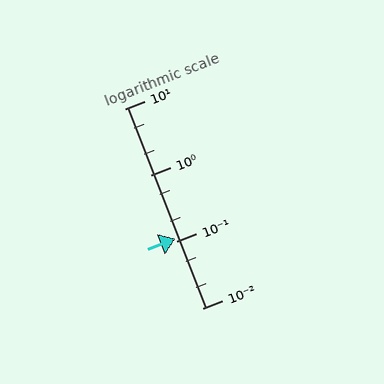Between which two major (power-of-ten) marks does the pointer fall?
The pointer is between 0.1 and 1.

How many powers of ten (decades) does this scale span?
The scale spans 3 decades, from 0.01 to 10.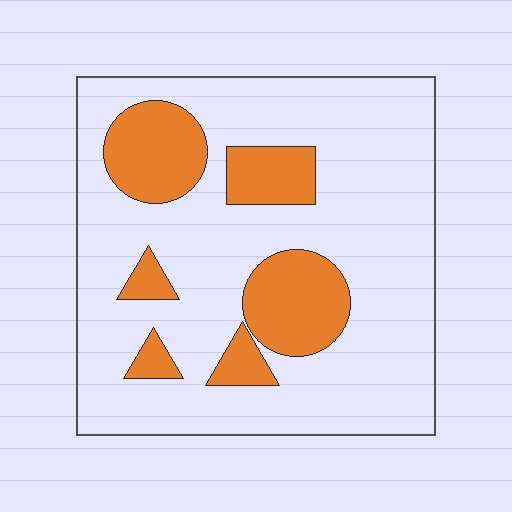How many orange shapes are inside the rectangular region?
6.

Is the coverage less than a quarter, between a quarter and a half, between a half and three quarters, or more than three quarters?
Less than a quarter.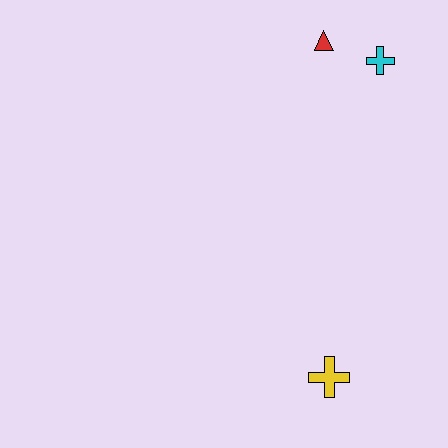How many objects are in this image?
There are 3 objects.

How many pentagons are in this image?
There are no pentagons.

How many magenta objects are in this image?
There are no magenta objects.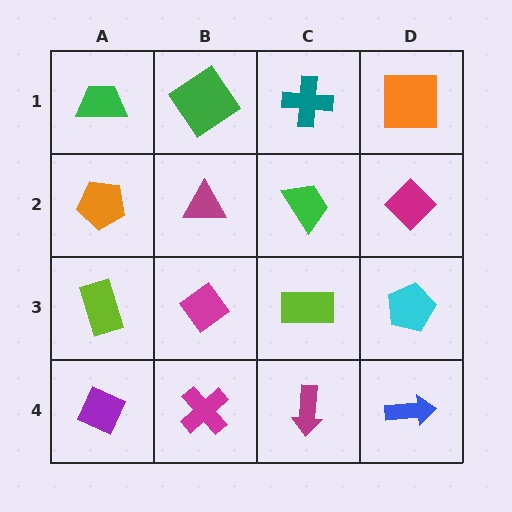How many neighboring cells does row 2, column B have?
4.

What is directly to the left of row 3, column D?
A lime rectangle.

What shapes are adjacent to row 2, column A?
A green trapezoid (row 1, column A), a lime rectangle (row 3, column A), a magenta triangle (row 2, column B).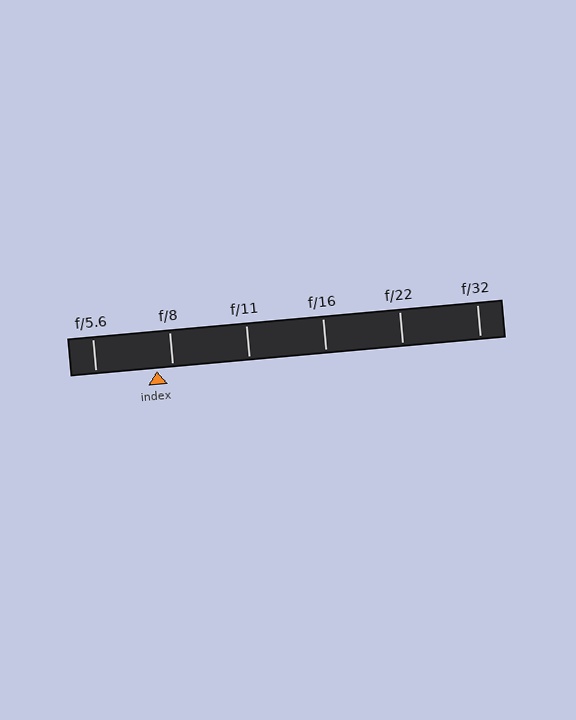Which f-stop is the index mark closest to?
The index mark is closest to f/8.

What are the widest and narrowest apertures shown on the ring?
The widest aperture shown is f/5.6 and the narrowest is f/32.